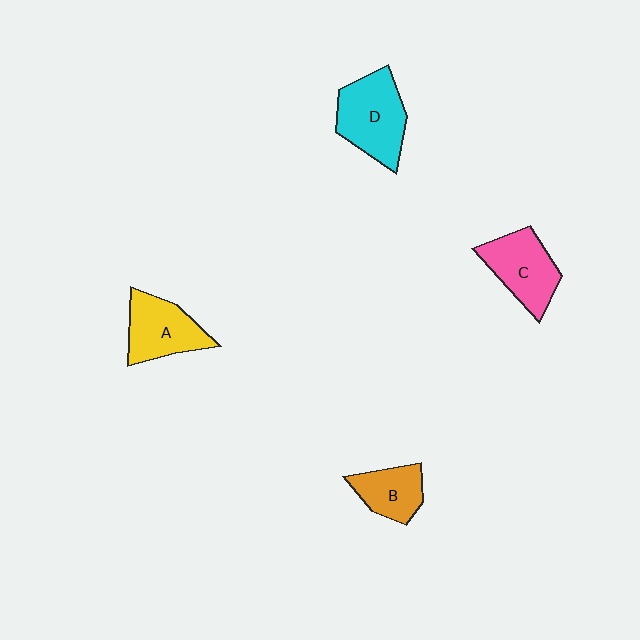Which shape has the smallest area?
Shape B (orange).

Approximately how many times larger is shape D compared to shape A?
Approximately 1.2 times.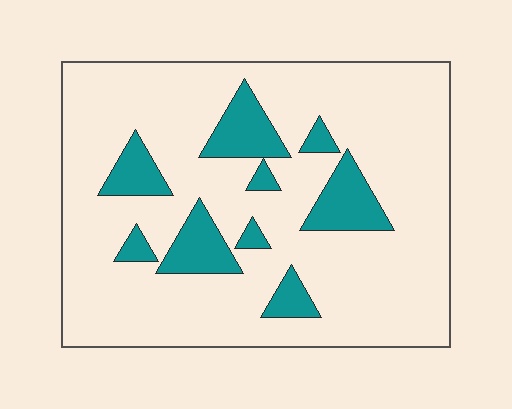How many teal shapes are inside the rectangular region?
9.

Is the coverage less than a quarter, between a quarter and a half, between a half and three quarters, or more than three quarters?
Less than a quarter.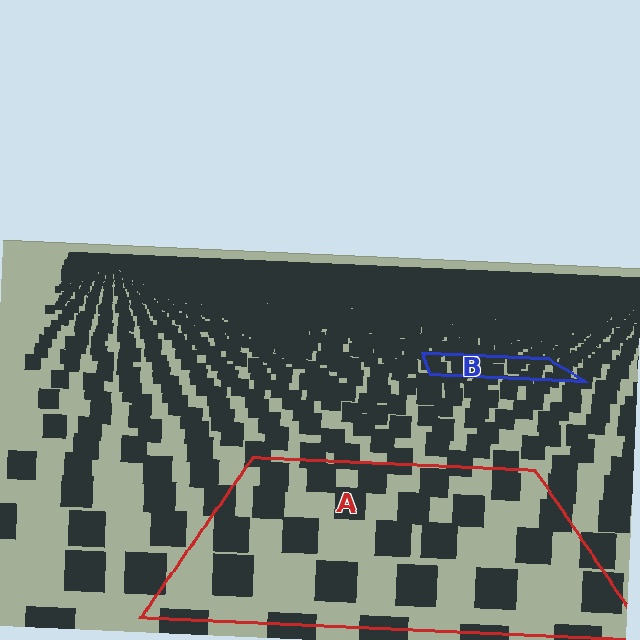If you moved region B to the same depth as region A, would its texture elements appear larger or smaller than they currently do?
They would appear larger. At a closer depth, the same texture elements are projected at a bigger on-screen size.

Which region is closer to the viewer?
Region A is closer. The texture elements there are larger and more spread out.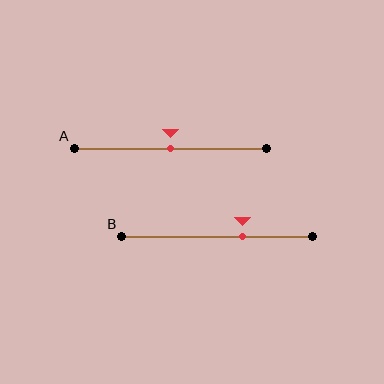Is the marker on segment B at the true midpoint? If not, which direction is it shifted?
No, the marker on segment B is shifted to the right by about 13% of the segment length.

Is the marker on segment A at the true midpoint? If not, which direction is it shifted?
Yes, the marker on segment A is at the true midpoint.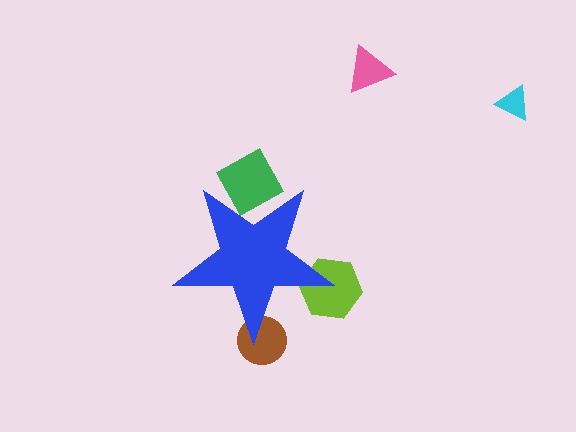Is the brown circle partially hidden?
Yes, the brown circle is partially hidden behind the blue star.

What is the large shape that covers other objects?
A blue star.